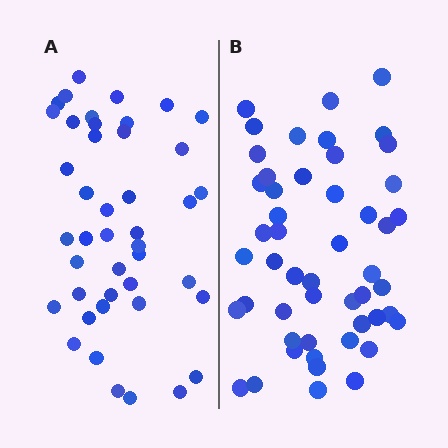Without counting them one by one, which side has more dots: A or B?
Region B (the right region) has more dots.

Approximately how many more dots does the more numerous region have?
Region B has roughly 8 or so more dots than region A.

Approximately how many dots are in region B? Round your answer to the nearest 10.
About 50 dots.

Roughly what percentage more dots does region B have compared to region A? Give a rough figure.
About 15% more.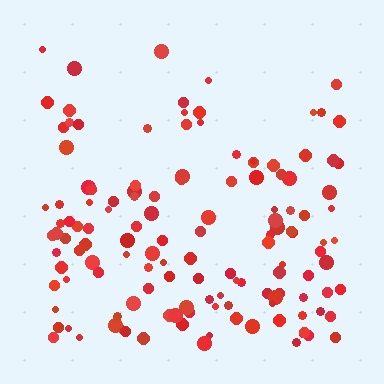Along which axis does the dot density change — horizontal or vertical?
Vertical.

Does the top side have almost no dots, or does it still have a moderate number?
Still a moderate number, just noticeably fewer than the bottom.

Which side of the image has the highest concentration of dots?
The bottom.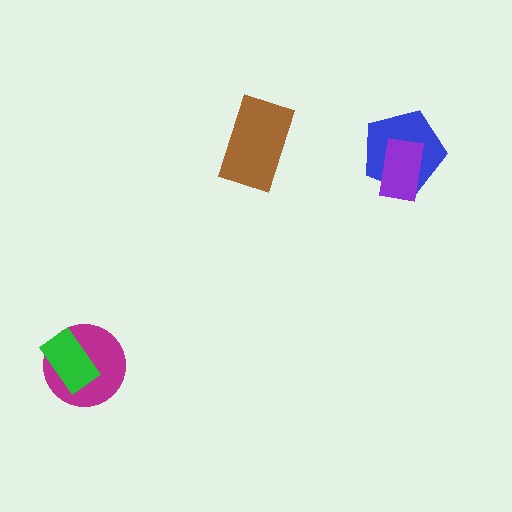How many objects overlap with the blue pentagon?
1 object overlaps with the blue pentagon.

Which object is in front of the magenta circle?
The green rectangle is in front of the magenta circle.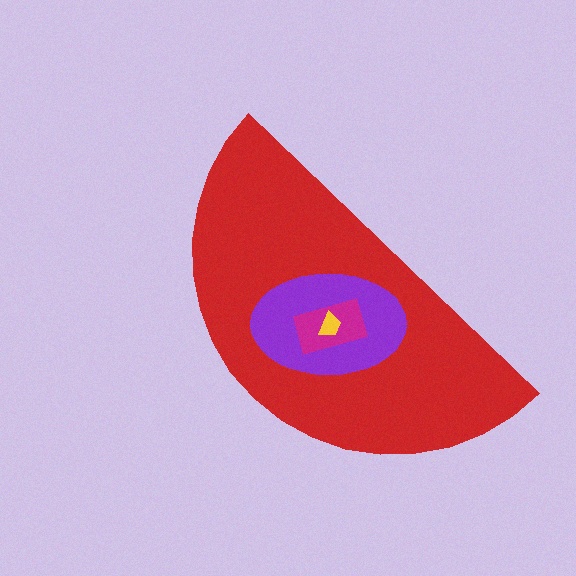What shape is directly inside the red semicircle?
The purple ellipse.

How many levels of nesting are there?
4.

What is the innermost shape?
The yellow trapezoid.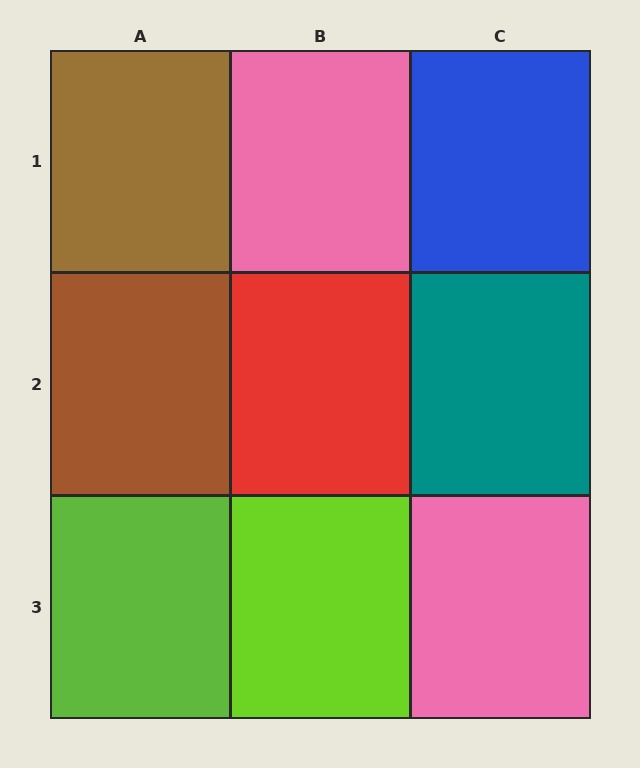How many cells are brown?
2 cells are brown.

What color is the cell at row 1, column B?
Pink.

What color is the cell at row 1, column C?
Blue.